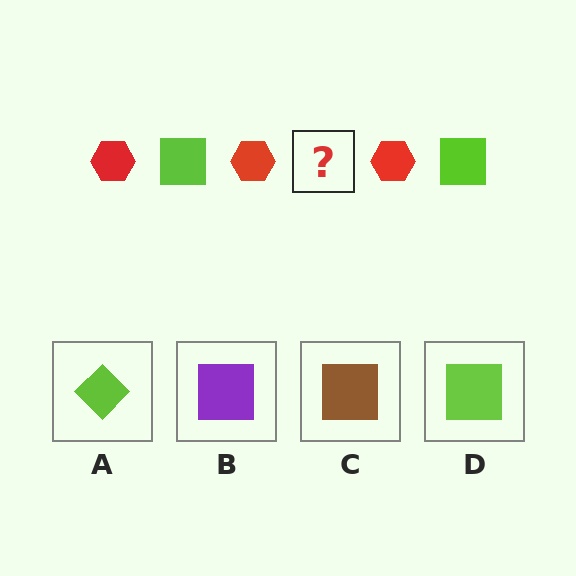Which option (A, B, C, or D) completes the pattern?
D.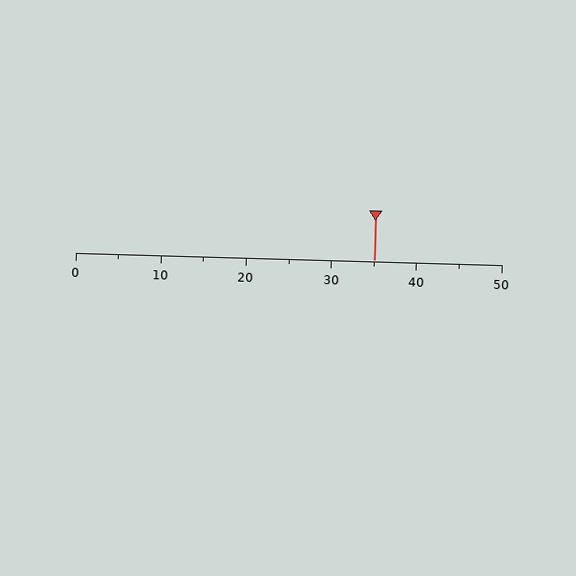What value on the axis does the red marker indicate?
The marker indicates approximately 35.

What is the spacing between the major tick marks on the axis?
The major ticks are spaced 10 apart.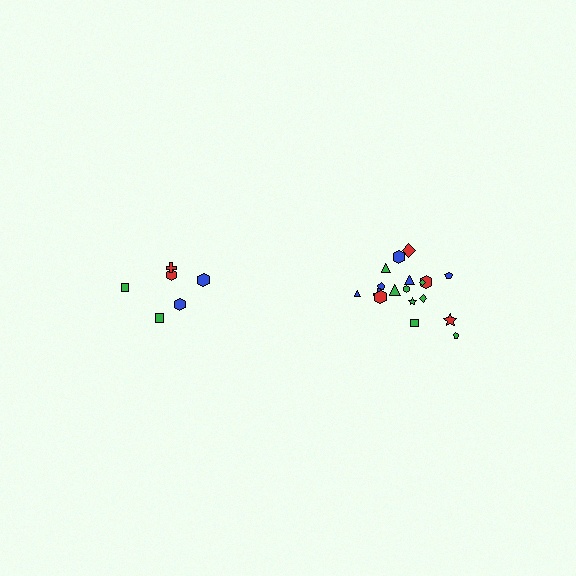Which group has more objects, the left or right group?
The right group.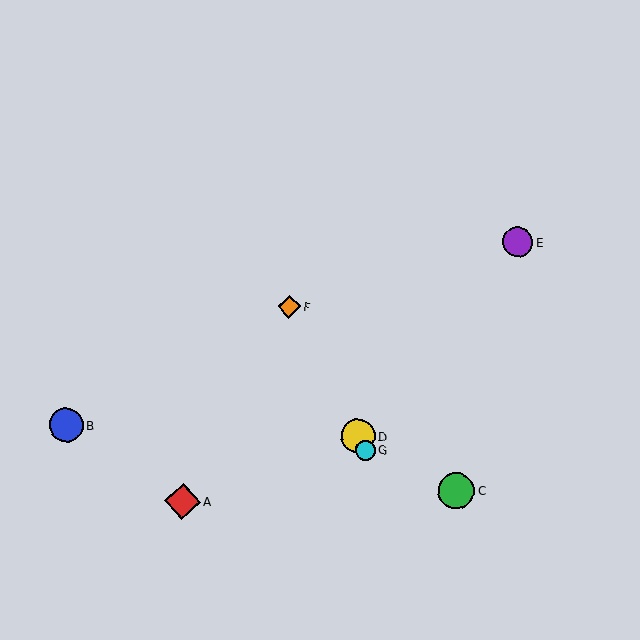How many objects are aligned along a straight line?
3 objects (D, F, G) are aligned along a straight line.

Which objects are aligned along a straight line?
Objects D, F, G are aligned along a straight line.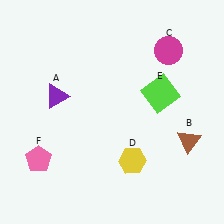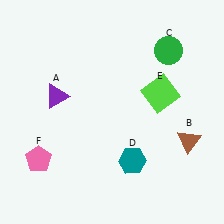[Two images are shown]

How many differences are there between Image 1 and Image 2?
There are 2 differences between the two images.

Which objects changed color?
C changed from magenta to green. D changed from yellow to teal.